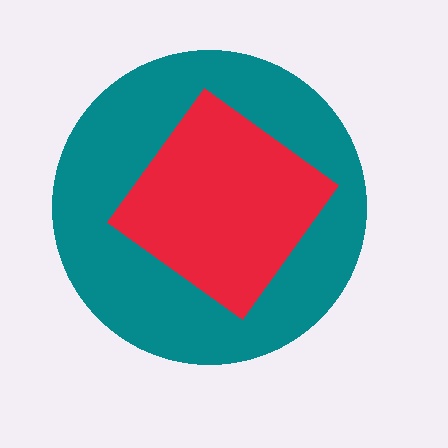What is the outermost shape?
The teal circle.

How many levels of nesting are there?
2.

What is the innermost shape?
The red diamond.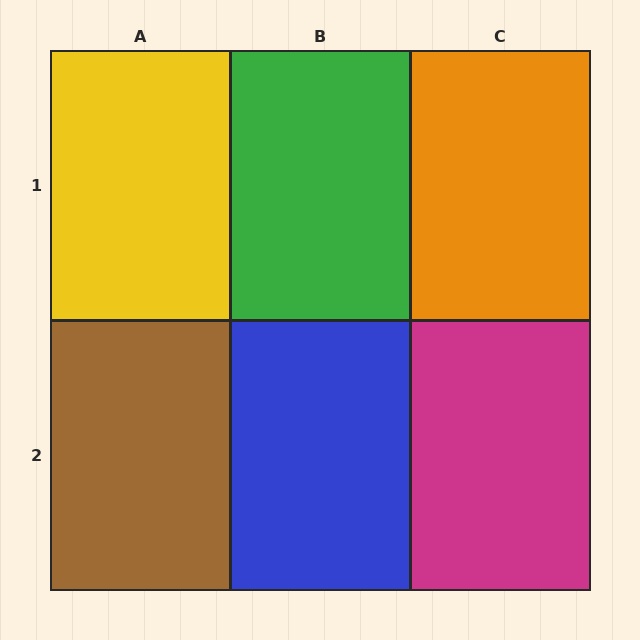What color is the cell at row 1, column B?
Green.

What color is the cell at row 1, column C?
Orange.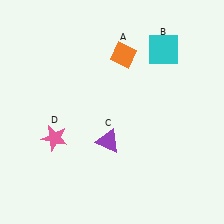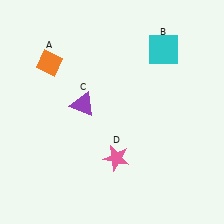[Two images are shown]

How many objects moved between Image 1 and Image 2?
3 objects moved between the two images.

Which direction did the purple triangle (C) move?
The purple triangle (C) moved up.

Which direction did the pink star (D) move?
The pink star (D) moved right.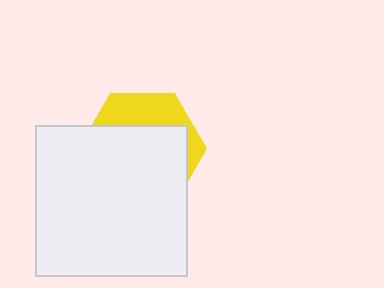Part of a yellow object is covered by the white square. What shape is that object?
It is a hexagon.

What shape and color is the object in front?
The object in front is a white square.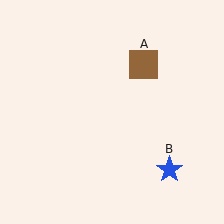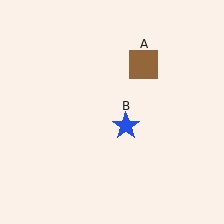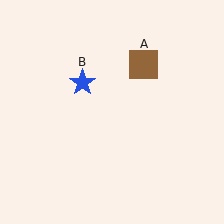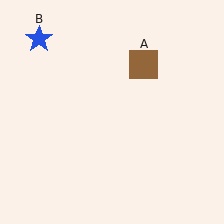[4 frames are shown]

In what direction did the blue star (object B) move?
The blue star (object B) moved up and to the left.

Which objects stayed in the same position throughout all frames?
Brown square (object A) remained stationary.